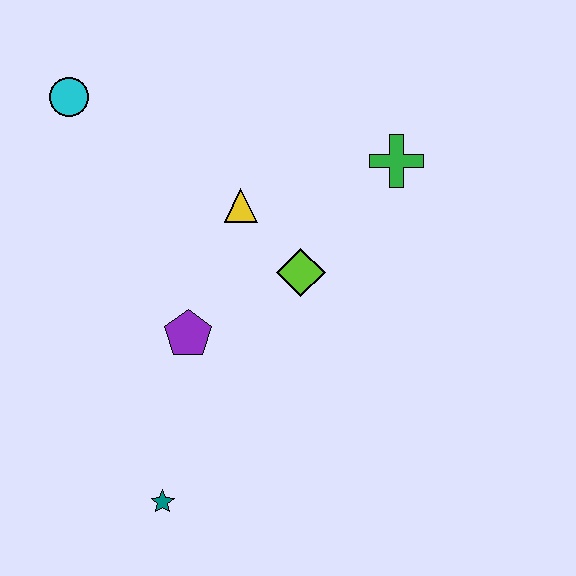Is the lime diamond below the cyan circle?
Yes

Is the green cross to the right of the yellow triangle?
Yes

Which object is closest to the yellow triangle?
The lime diamond is closest to the yellow triangle.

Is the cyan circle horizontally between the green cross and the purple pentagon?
No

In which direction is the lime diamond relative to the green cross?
The lime diamond is below the green cross.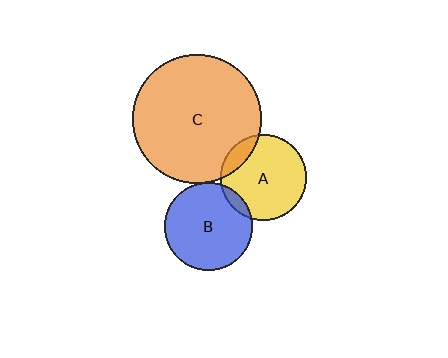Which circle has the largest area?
Circle C (orange).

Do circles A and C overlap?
Yes.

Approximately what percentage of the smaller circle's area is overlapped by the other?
Approximately 15%.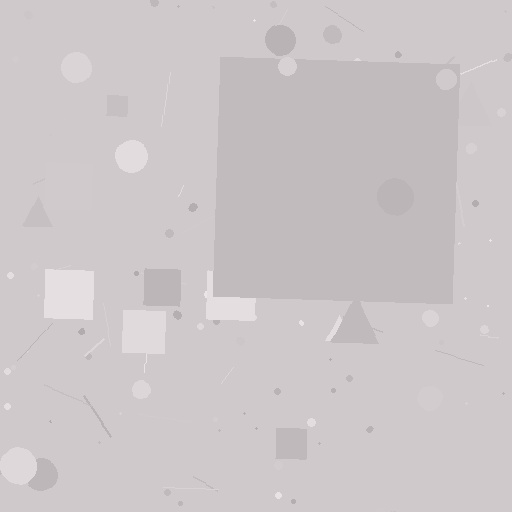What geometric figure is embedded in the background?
A square is embedded in the background.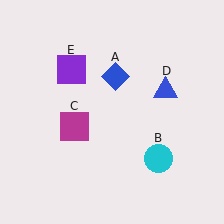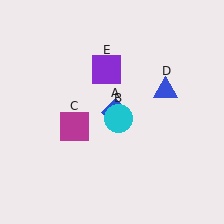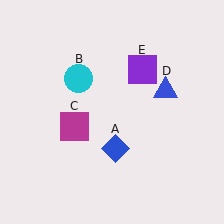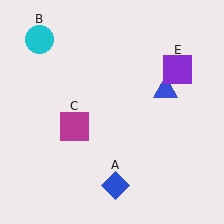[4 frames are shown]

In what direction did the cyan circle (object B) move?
The cyan circle (object B) moved up and to the left.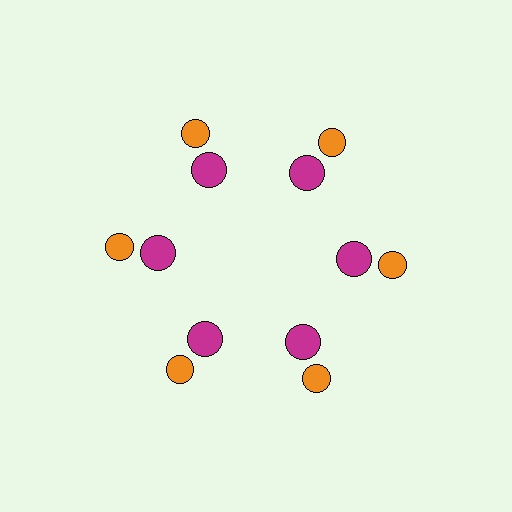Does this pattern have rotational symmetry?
Yes, this pattern has 6-fold rotational symmetry. It looks the same after rotating 60 degrees around the center.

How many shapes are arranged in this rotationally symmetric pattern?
There are 12 shapes, arranged in 6 groups of 2.